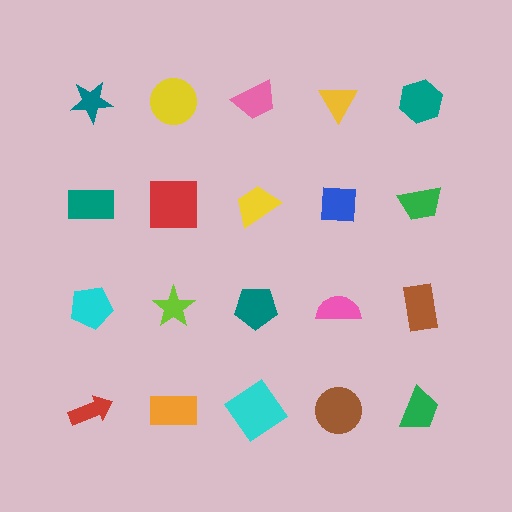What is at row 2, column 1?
A teal rectangle.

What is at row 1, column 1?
A teal star.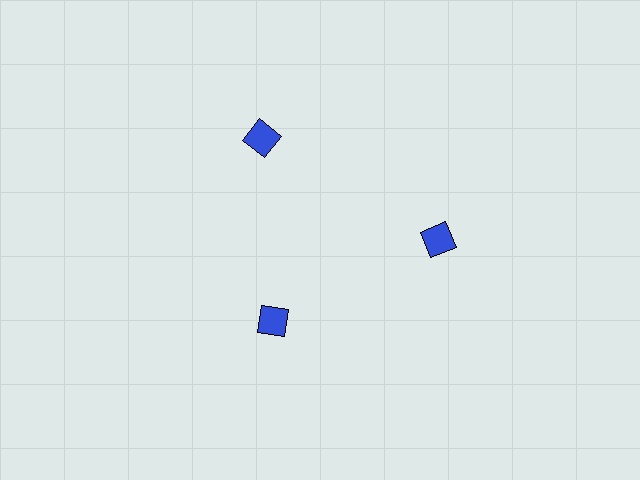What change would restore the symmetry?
The symmetry would be restored by moving it outward, back onto the ring so that all 3 squares sit at equal angles and equal distance from the center.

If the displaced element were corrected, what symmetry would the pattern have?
It would have 3-fold rotational symmetry — the pattern would map onto itself every 120 degrees.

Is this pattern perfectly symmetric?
No. The 3 blue squares are arranged in a ring, but one element near the 7 o'clock position is pulled inward toward the center, breaking the 3-fold rotational symmetry.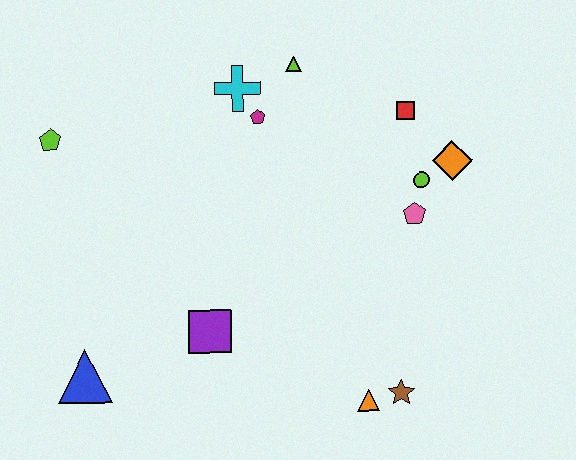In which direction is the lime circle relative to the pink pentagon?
The lime circle is above the pink pentagon.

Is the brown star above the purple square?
No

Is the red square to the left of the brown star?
No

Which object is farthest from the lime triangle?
The blue triangle is farthest from the lime triangle.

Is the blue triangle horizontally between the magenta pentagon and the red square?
No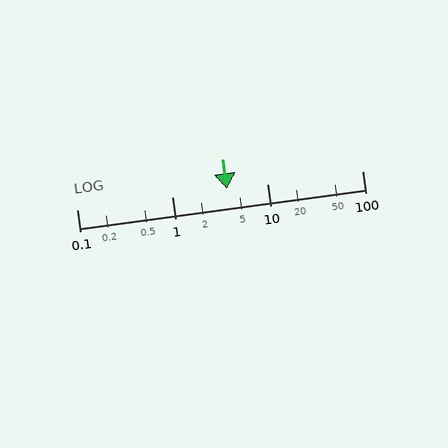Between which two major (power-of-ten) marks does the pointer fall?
The pointer is between 1 and 10.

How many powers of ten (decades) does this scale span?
The scale spans 3 decades, from 0.1 to 100.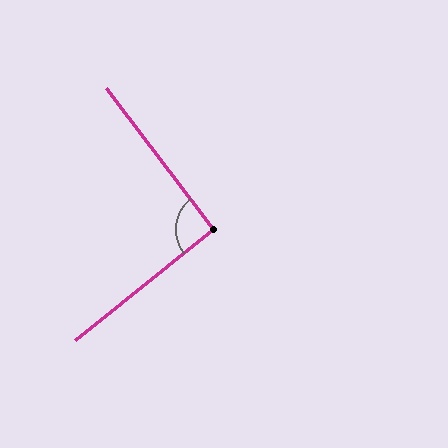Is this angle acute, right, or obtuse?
It is approximately a right angle.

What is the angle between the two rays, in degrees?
Approximately 92 degrees.